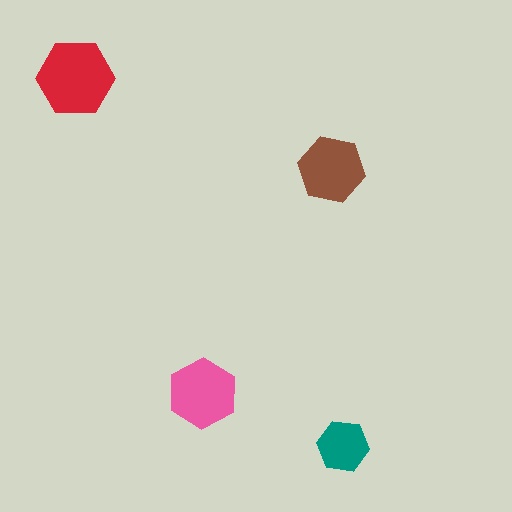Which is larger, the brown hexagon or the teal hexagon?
The brown one.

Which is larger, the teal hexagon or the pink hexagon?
The pink one.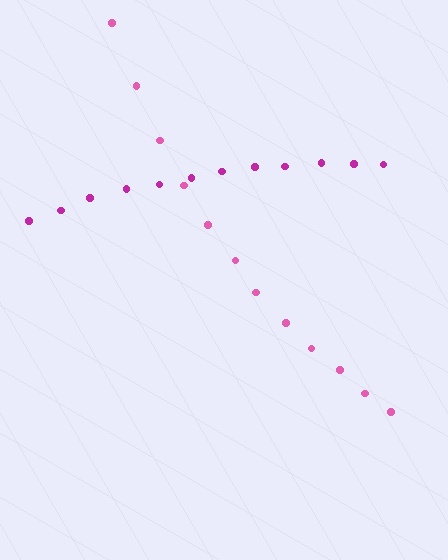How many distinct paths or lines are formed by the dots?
There are 2 distinct paths.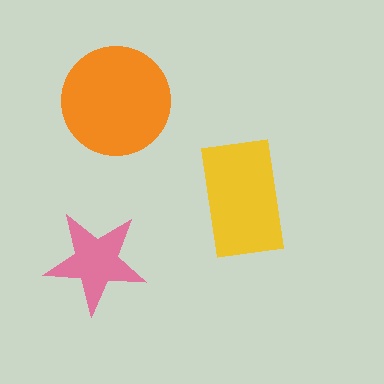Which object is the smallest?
The pink star.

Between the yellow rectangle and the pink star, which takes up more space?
The yellow rectangle.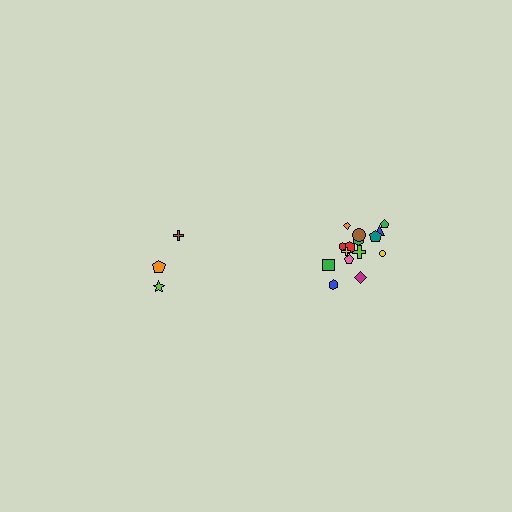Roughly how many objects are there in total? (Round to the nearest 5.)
Roughly 20 objects in total.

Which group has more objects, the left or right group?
The right group.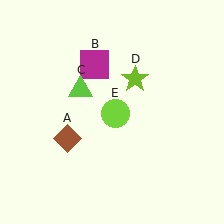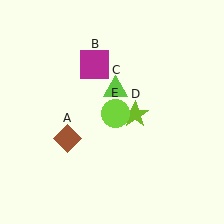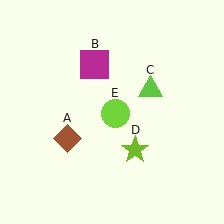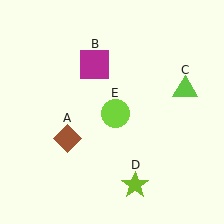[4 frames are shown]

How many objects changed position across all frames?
2 objects changed position: lime triangle (object C), lime star (object D).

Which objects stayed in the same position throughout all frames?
Brown diamond (object A) and magenta square (object B) and lime circle (object E) remained stationary.